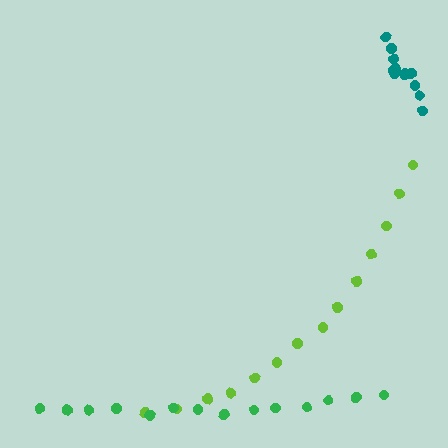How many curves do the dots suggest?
There are 3 distinct paths.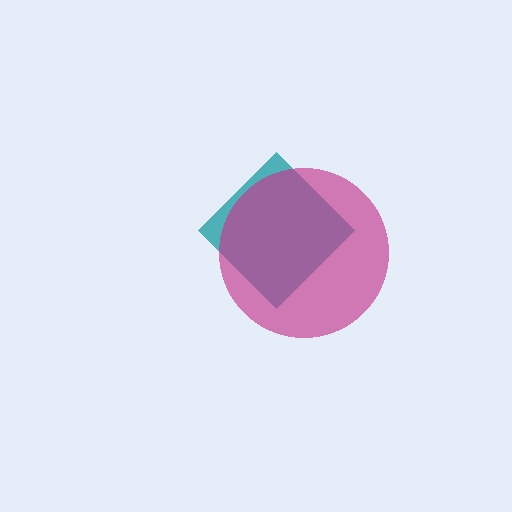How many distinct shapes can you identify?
There are 2 distinct shapes: a teal diamond, a magenta circle.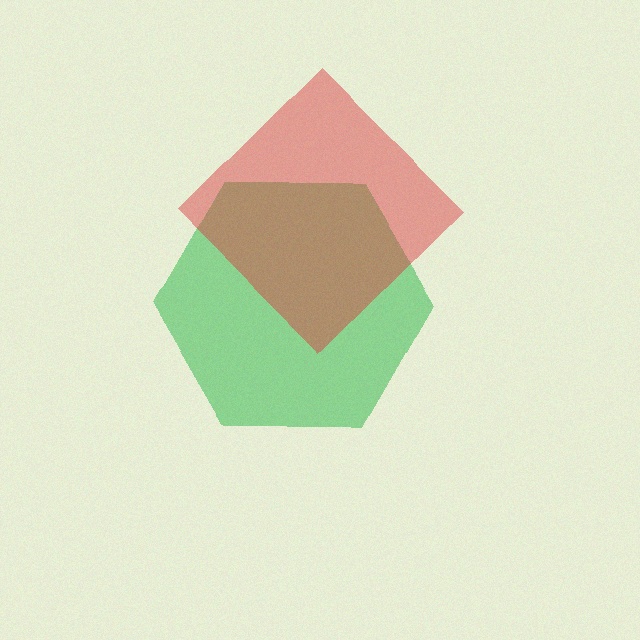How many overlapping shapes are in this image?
There are 2 overlapping shapes in the image.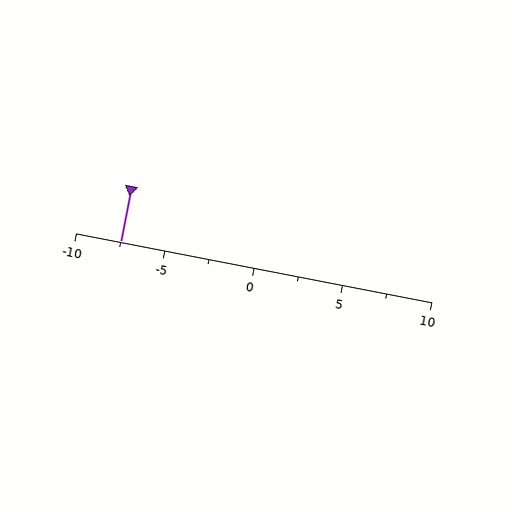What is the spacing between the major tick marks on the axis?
The major ticks are spaced 5 apart.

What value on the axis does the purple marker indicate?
The marker indicates approximately -7.5.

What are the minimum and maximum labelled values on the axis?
The axis runs from -10 to 10.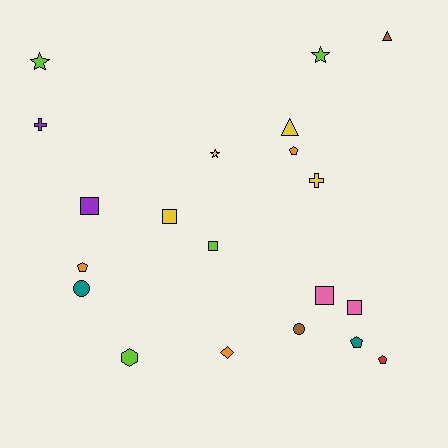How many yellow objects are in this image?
There are 4 yellow objects.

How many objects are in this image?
There are 20 objects.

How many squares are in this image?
There are 5 squares.